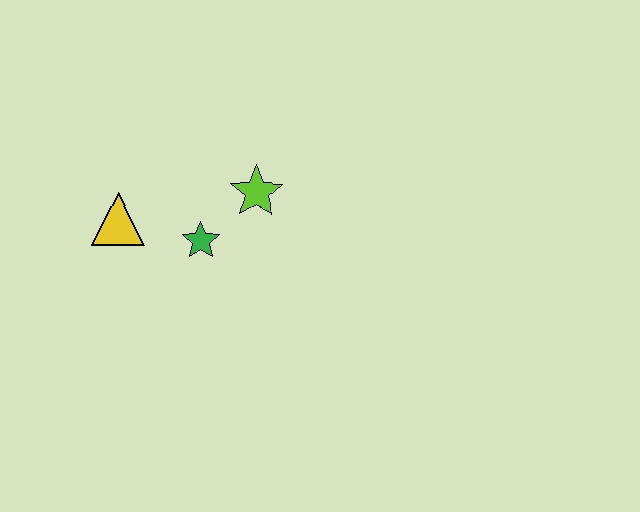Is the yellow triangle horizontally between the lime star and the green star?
No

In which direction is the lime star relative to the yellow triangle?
The lime star is to the right of the yellow triangle.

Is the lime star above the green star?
Yes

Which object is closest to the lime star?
The green star is closest to the lime star.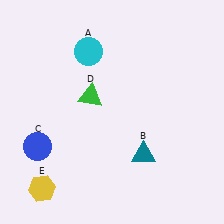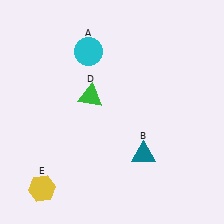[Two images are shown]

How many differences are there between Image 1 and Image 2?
There is 1 difference between the two images.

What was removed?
The blue circle (C) was removed in Image 2.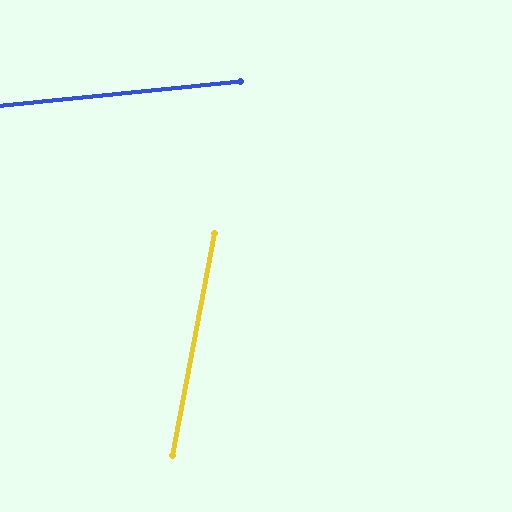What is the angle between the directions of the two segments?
Approximately 74 degrees.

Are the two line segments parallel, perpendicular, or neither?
Neither parallel nor perpendicular — they differ by about 74°.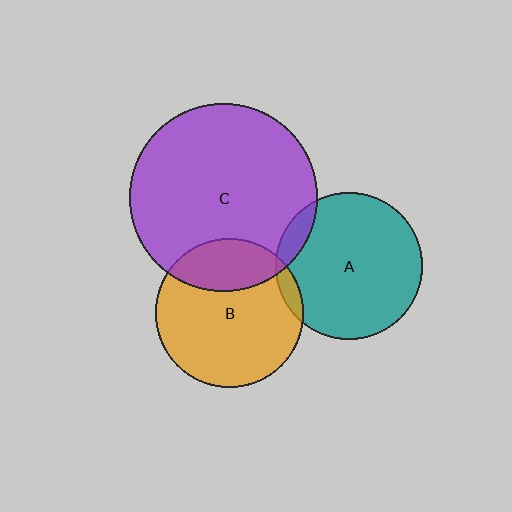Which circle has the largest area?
Circle C (purple).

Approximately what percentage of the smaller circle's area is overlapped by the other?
Approximately 5%.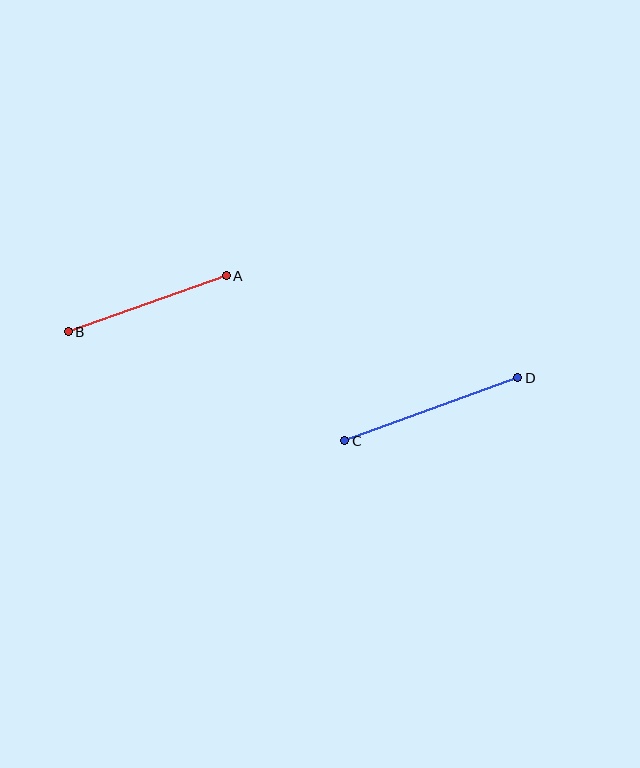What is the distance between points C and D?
The distance is approximately 184 pixels.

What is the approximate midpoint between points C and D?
The midpoint is at approximately (431, 409) pixels.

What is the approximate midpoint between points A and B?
The midpoint is at approximately (147, 304) pixels.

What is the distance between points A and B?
The distance is approximately 167 pixels.